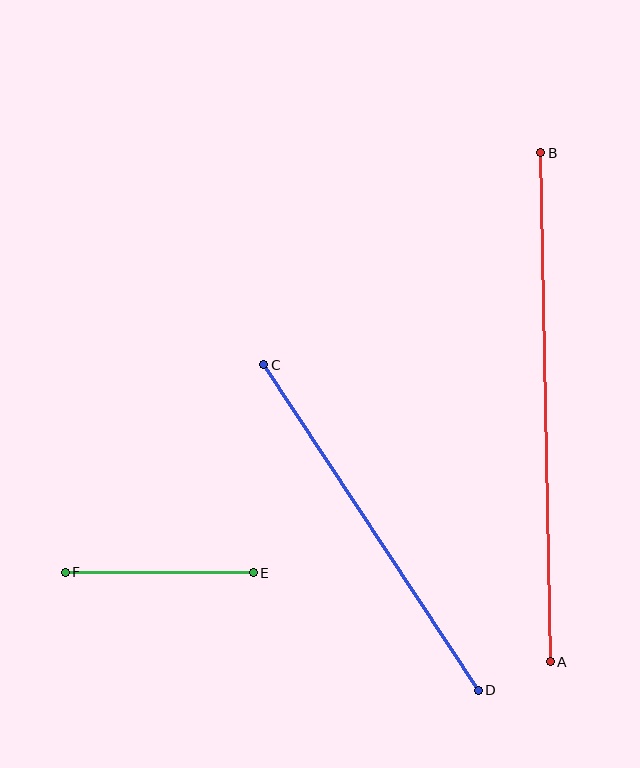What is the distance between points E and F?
The distance is approximately 188 pixels.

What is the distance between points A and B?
The distance is approximately 509 pixels.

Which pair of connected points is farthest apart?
Points A and B are farthest apart.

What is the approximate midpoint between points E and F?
The midpoint is at approximately (159, 572) pixels.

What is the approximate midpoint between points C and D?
The midpoint is at approximately (371, 527) pixels.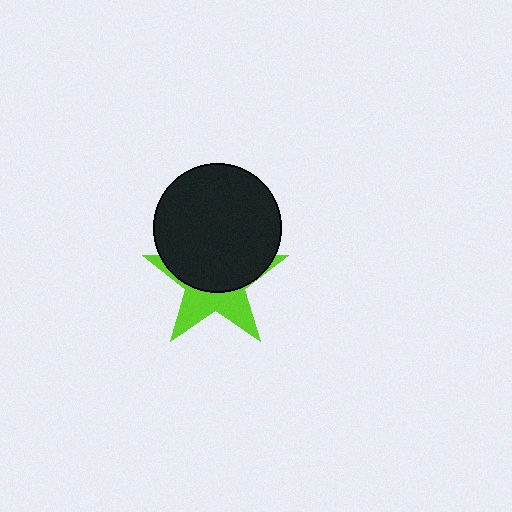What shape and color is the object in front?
The object in front is a black circle.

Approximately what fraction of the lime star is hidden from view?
Roughly 58% of the lime star is hidden behind the black circle.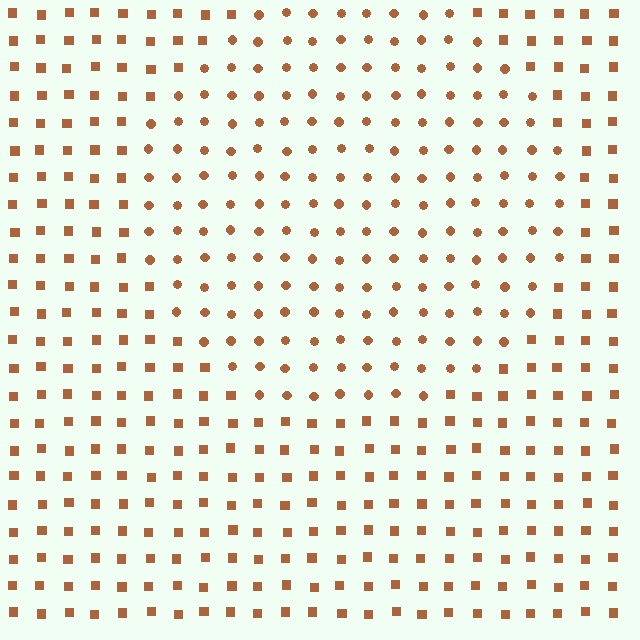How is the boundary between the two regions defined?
The boundary is defined by a change in element shape: circles inside vs. squares outside. All elements share the same color and spacing.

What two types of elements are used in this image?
The image uses circles inside the circle region and squares outside it.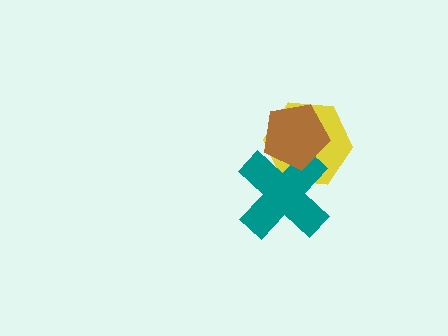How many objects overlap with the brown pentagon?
2 objects overlap with the brown pentagon.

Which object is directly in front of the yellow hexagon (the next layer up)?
The teal cross is directly in front of the yellow hexagon.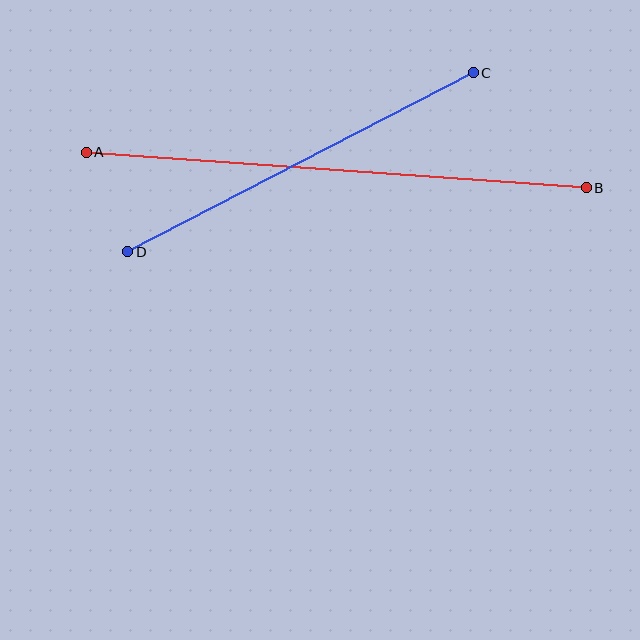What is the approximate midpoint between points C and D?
The midpoint is at approximately (300, 162) pixels.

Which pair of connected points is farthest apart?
Points A and B are farthest apart.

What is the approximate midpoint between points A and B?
The midpoint is at approximately (336, 170) pixels.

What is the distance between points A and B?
The distance is approximately 501 pixels.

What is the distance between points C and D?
The distance is approximately 389 pixels.